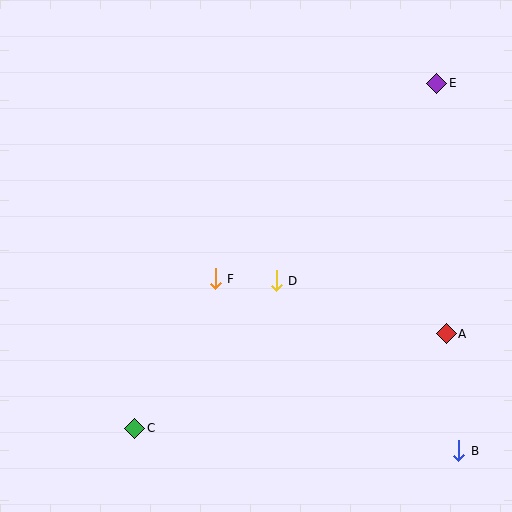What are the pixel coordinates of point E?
Point E is at (437, 83).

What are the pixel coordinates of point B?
Point B is at (459, 451).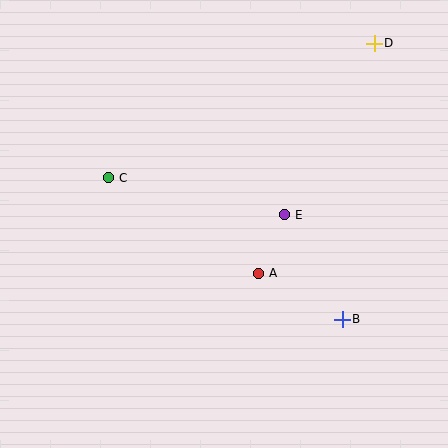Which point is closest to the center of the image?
Point A at (259, 273) is closest to the center.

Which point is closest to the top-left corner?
Point C is closest to the top-left corner.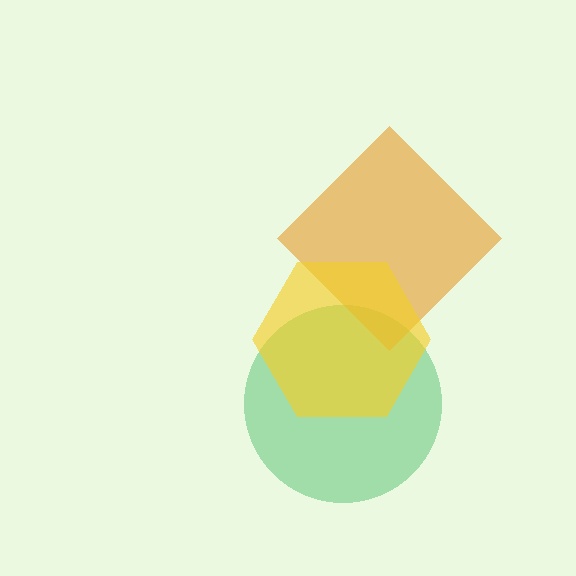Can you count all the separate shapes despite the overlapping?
Yes, there are 3 separate shapes.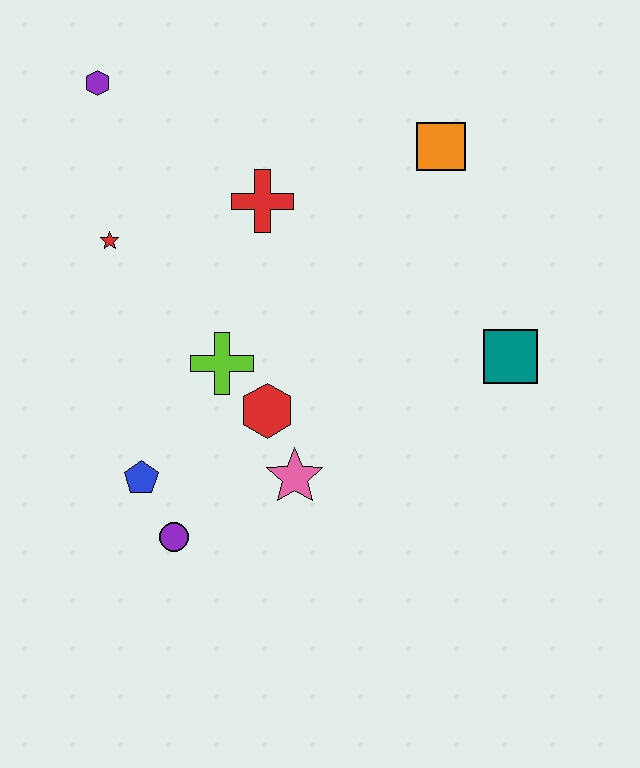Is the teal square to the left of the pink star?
No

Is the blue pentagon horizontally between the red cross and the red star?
Yes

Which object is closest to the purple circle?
The blue pentagon is closest to the purple circle.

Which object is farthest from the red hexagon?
The purple hexagon is farthest from the red hexagon.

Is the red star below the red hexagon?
No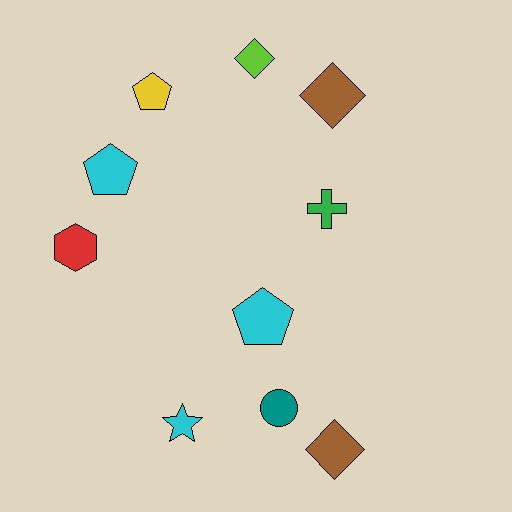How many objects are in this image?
There are 10 objects.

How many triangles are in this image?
There are no triangles.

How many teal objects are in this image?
There is 1 teal object.